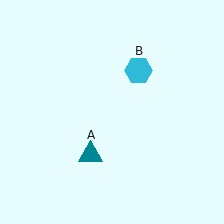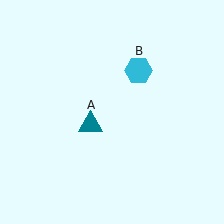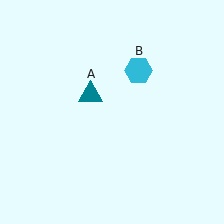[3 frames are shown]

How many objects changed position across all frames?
1 object changed position: teal triangle (object A).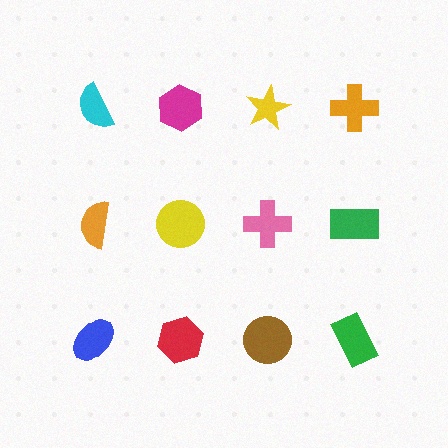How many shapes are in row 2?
4 shapes.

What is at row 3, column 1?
A blue ellipse.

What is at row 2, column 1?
An orange semicircle.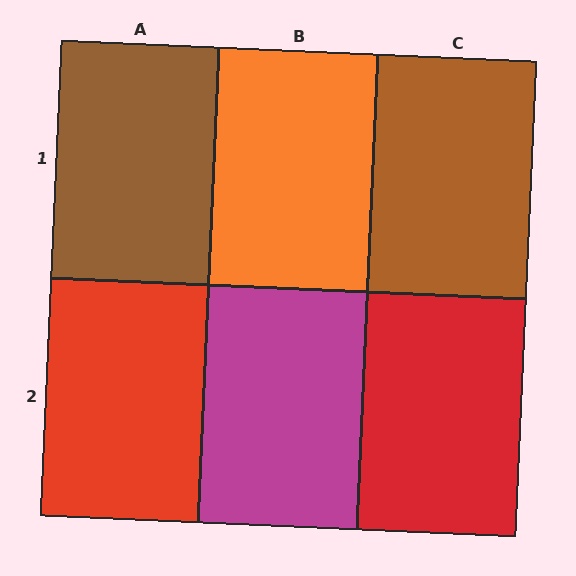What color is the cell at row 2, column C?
Red.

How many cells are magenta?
1 cell is magenta.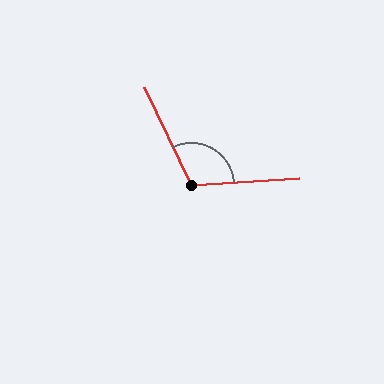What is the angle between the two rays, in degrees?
Approximately 112 degrees.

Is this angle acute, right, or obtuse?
It is obtuse.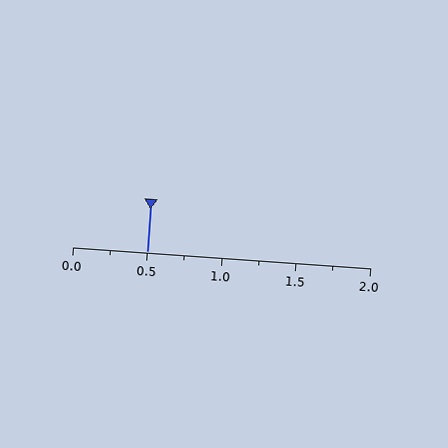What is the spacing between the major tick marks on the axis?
The major ticks are spaced 0.5 apart.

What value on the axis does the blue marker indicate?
The marker indicates approximately 0.5.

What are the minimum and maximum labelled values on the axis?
The axis runs from 0.0 to 2.0.